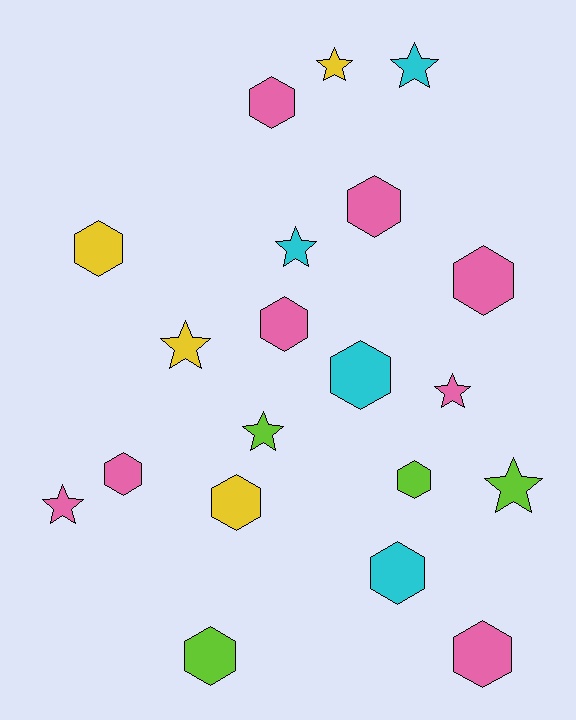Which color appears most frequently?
Pink, with 8 objects.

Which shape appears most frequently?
Hexagon, with 12 objects.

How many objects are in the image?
There are 20 objects.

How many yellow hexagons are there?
There are 2 yellow hexagons.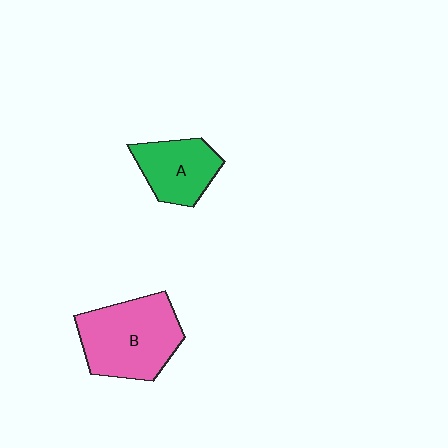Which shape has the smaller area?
Shape A (green).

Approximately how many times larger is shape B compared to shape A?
Approximately 1.6 times.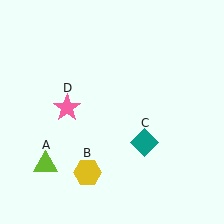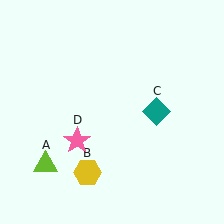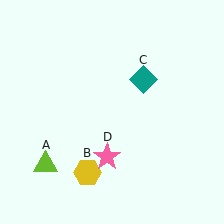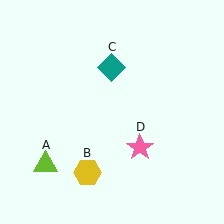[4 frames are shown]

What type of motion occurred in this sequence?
The teal diamond (object C), pink star (object D) rotated counterclockwise around the center of the scene.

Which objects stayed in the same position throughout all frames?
Lime triangle (object A) and yellow hexagon (object B) remained stationary.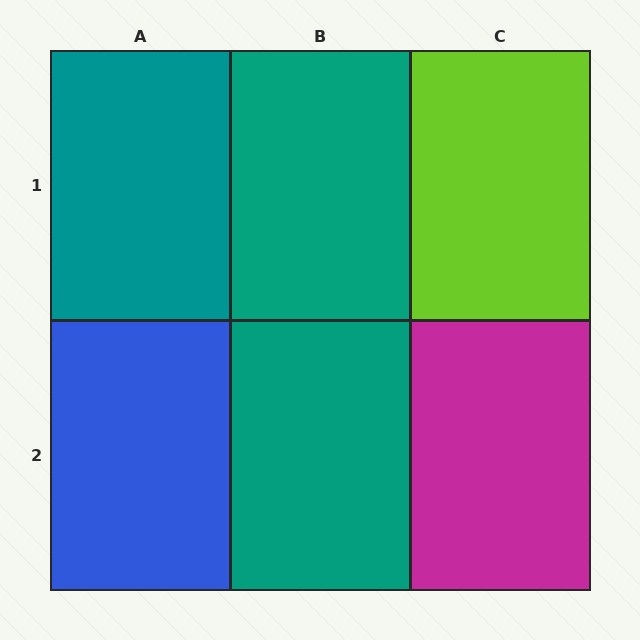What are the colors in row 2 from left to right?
Blue, teal, magenta.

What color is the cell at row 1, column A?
Teal.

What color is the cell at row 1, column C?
Lime.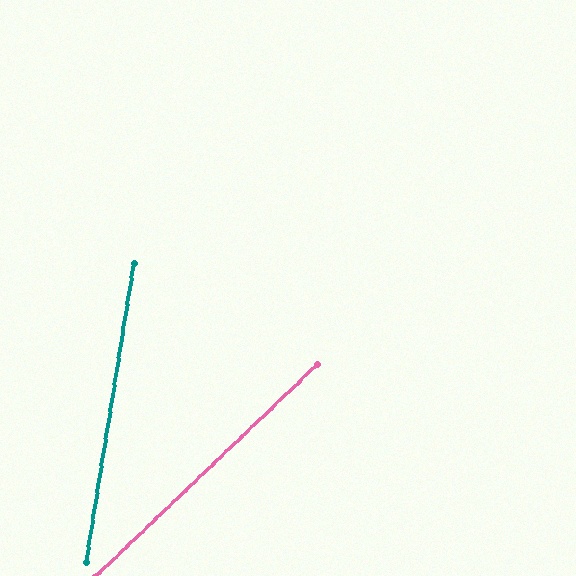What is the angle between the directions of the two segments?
Approximately 37 degrees.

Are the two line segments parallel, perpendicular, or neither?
Neither parallel nor perpendicular — they differ by about 37°.